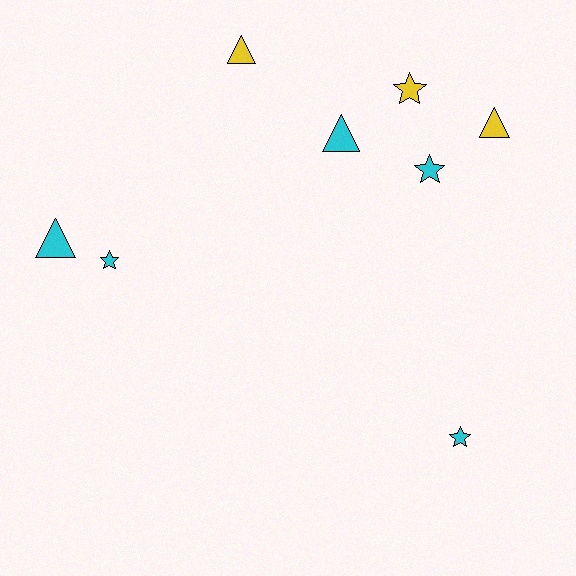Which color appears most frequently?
Cyan, with 5 objects.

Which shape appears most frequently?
Star, with 4 objects.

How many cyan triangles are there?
There are 2 cyan triangles.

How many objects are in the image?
There are 8 objects.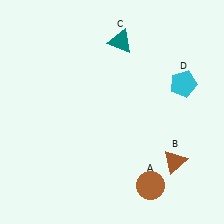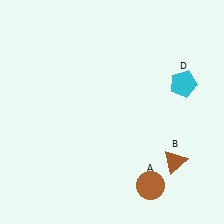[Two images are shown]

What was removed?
The teal triangle (C) was removed in Image 2.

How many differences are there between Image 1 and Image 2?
There is 1 difference between the two images.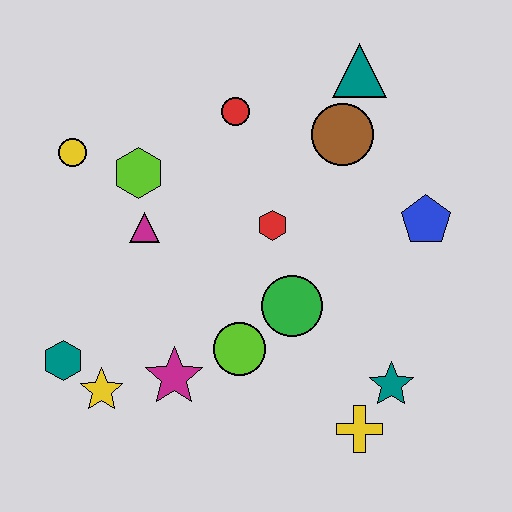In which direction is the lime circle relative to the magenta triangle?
The lime circle is below the magenta triangle.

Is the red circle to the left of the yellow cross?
Yes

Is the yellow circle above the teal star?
Yes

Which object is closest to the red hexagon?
The green circle is closest to the red hexagon.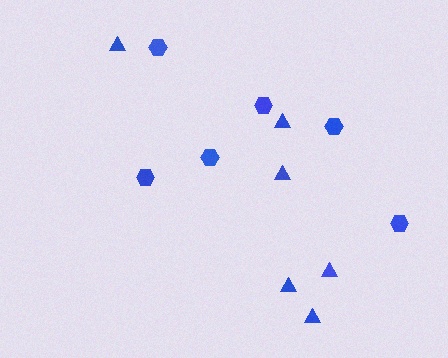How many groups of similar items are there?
There are 2 groups: one group of hexagons (6) and one group of triangles (6).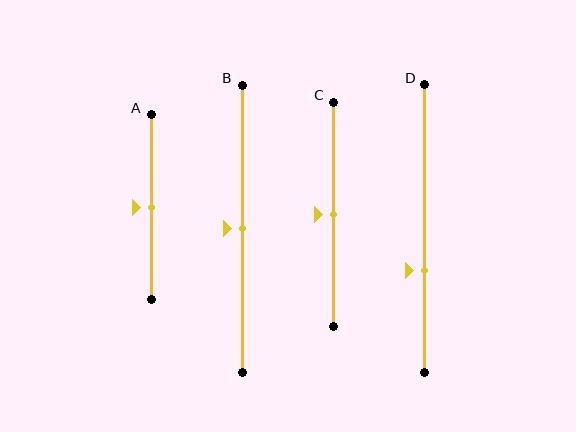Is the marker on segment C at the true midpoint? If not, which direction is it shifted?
Yes, the marker on segment C is at the true midpoint.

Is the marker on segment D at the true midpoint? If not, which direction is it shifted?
No, the marker on segment D is shifted downward by about 15% of the segment length.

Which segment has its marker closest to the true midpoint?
Segment A has its marker closest to the true midpoint.